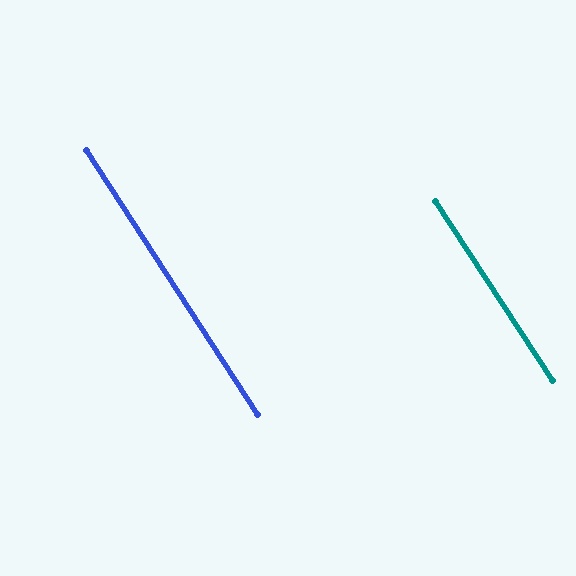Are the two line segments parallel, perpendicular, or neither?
Parallel — their directions differ by only 0.2°.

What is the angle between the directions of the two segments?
Approximately 0 degrees.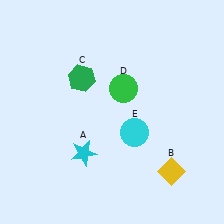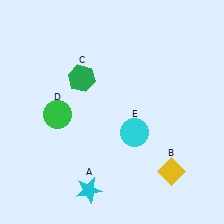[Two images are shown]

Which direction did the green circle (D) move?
The green circle (D) moved left.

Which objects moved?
The objects that moved are: the cyan star (A), the green circle (D).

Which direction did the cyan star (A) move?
The cyan star (A) moved down.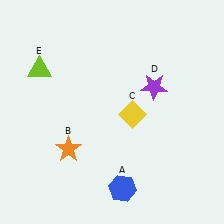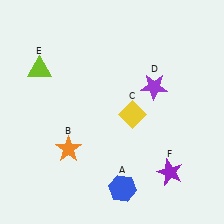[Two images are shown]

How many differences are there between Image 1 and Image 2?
There is 1 difference between the two images.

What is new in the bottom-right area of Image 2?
A purple star (F) was added in the bottom-right area of Image 2.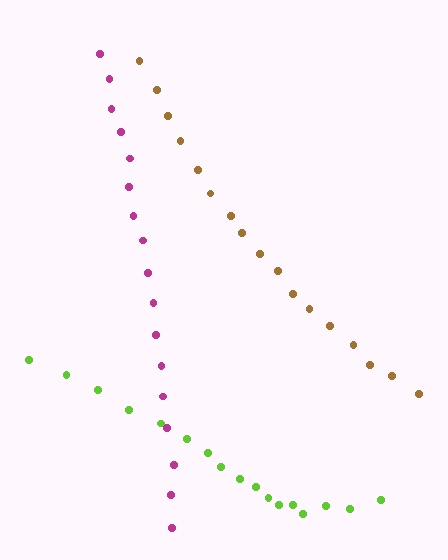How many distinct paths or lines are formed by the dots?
There are 3 distinct paths.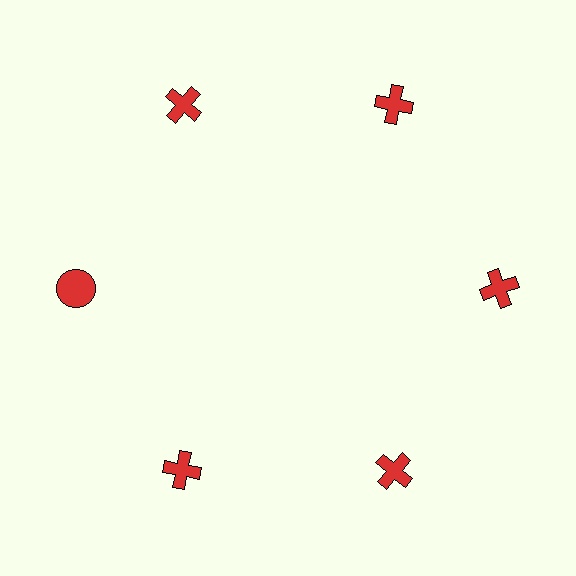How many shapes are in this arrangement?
There are 6 shapes arranged in a ring pattern.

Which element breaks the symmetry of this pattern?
The red circle at roughly the 9 o'clock position breaks the symmetry. All other shapes are red crosses.